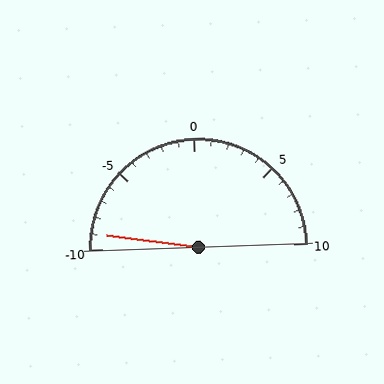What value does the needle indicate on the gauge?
The needle indicates approximately -9.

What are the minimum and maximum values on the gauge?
The gauge ranges from -10 to 10.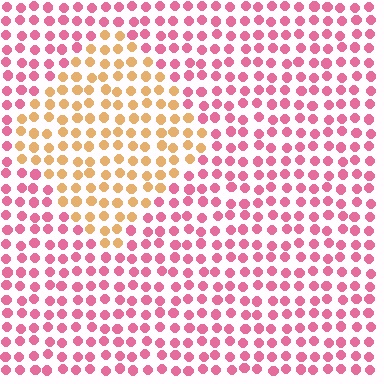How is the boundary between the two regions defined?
The boundary is defined purely by a slight shift in hue (about 58 degrees). Spacing, size, and orientation are identical on both sides.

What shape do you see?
I see a diamond.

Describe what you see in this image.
The image is filled with small pink elements in a uniform arrangement. A diamond-shaped region is visible where the elements are tinted to a slightly different hue, forming a subtle color boundary.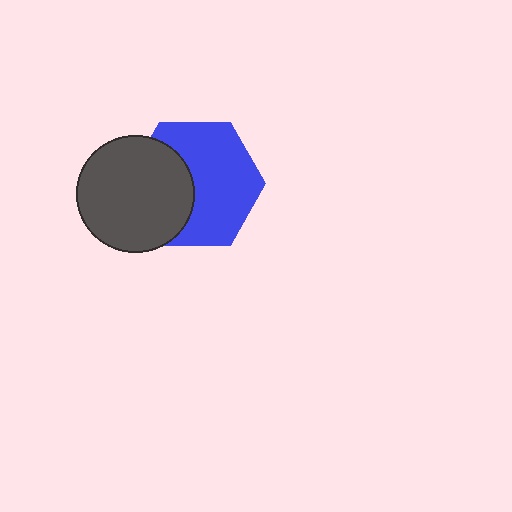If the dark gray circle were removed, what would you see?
You would see the complete blue hexagon.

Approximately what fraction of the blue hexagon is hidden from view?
Roughly 37% of the blue hexagon is hidden behind the dark gray circle.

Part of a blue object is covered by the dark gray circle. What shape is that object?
It is a hexagon.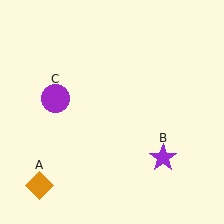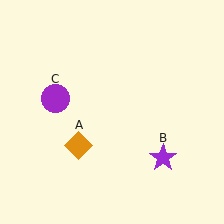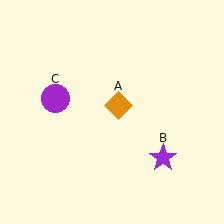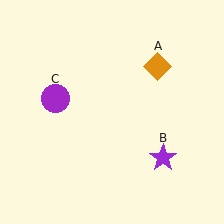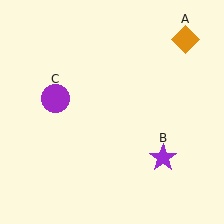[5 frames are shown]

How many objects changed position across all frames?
1 object changed position: orange diamond (object A).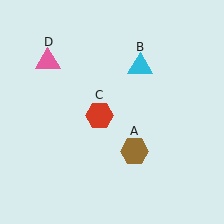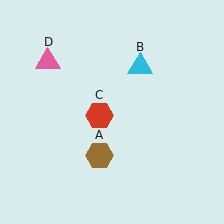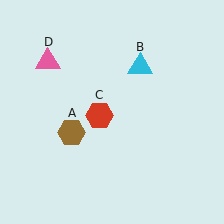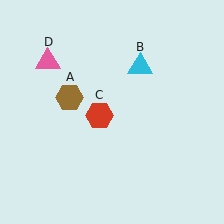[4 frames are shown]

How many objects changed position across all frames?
1 object changed position: brown hexagon (object A).